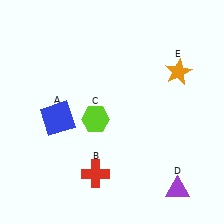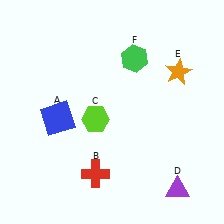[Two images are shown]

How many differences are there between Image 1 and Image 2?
There is 1 difference between the two images.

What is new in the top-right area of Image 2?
A green hexagon (F) was added in the top-right area of Image 2.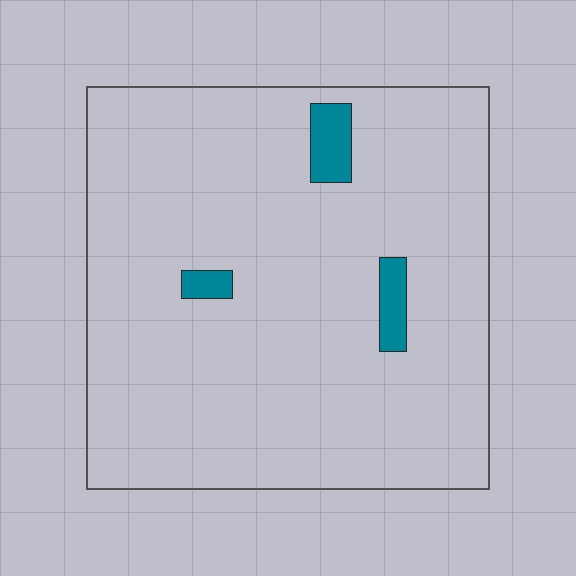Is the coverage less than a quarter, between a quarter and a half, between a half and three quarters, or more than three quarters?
Less than a quarter.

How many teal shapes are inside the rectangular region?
3.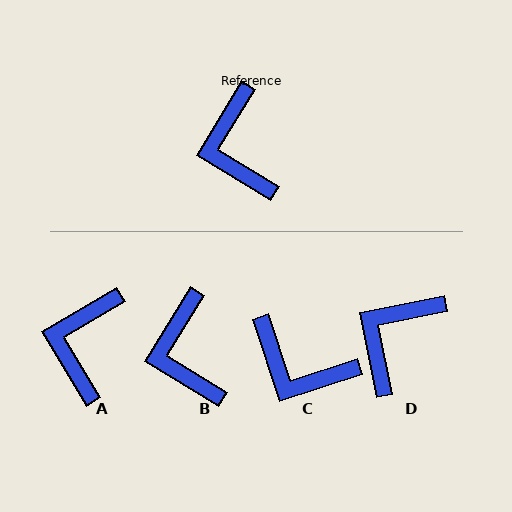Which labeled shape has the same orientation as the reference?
B.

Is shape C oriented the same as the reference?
No, it is off by about 50 degrees.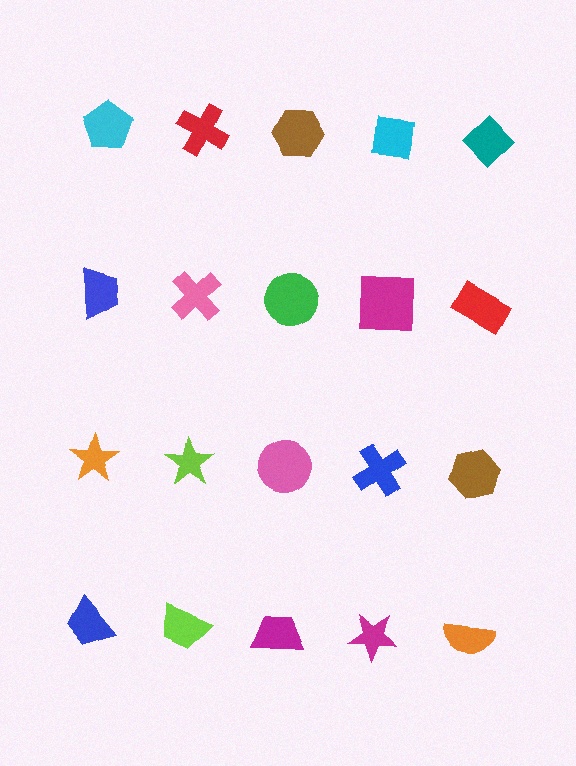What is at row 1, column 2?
A red cross.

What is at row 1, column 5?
A teal diamond.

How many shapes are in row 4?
5 shapes.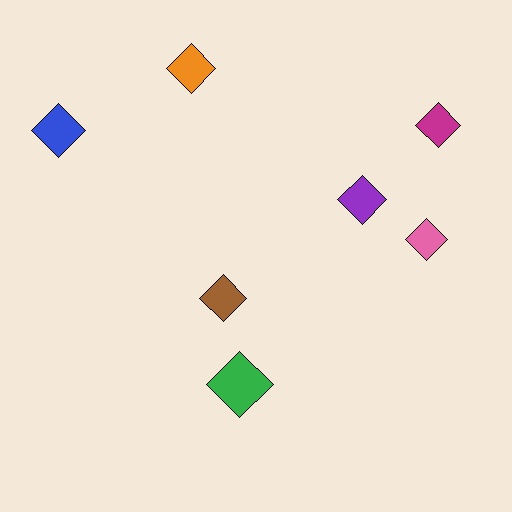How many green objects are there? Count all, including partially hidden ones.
There is 1 green object.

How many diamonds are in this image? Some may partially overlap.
There are 7 diamonds.